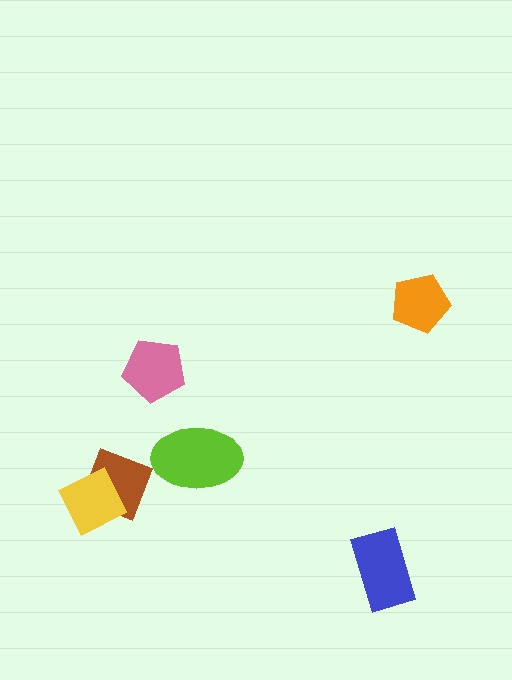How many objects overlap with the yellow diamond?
1 object overlaps with the yellow diamond.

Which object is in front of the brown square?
The yellow diamond is in front of the brown square.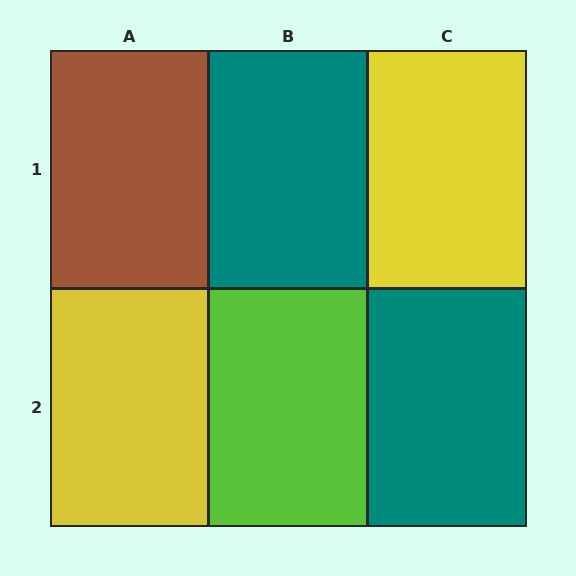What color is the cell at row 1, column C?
Yellow.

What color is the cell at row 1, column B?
Teal.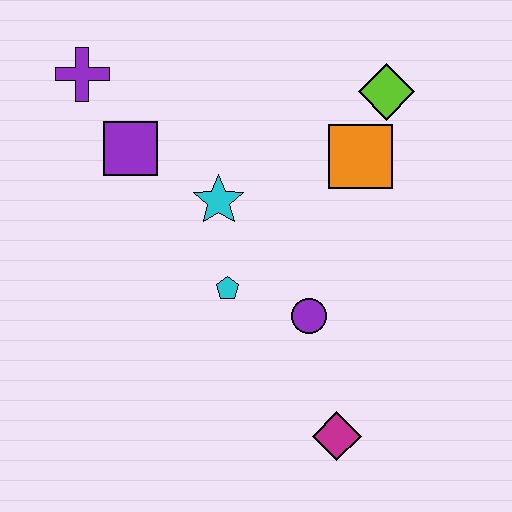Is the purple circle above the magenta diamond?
Yes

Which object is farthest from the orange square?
The purple cross is farthest from the orange square.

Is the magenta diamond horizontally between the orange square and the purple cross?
Yes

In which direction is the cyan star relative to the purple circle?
The cyan star is above the purple circle.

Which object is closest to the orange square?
The lime diamond is closest to the orange square.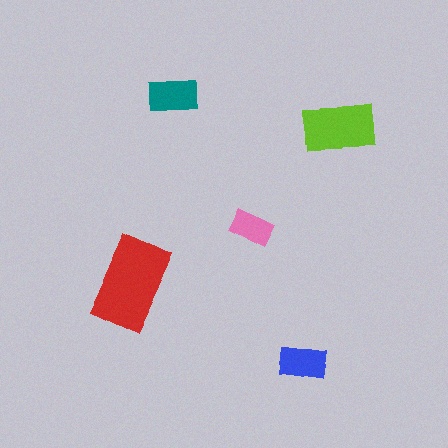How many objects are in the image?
There are 5 objects in the image.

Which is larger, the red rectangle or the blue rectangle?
The red one.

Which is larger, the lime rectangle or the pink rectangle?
The lime one.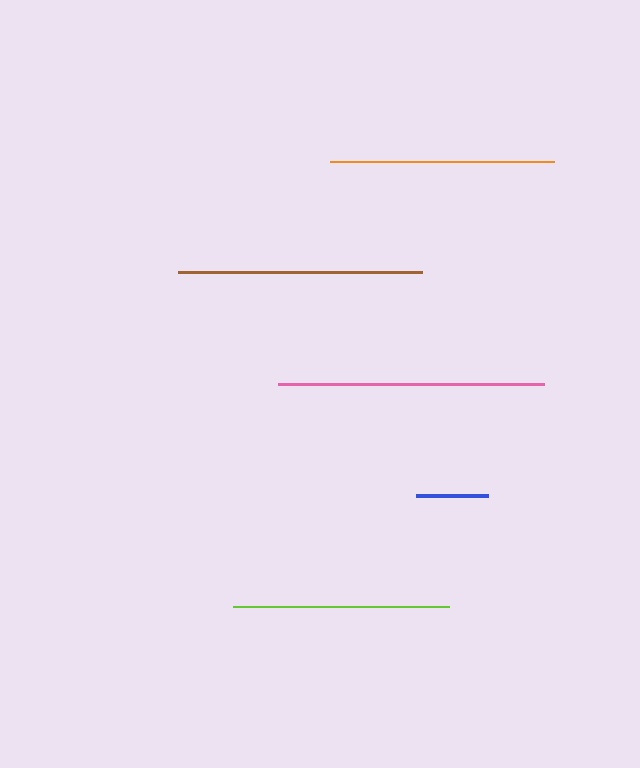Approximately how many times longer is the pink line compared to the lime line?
The pink line is approximately 1.2 times the length of the lime line.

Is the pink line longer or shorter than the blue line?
The pink line is longer than the blue line.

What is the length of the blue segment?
The blue segment is approximately 72 pixels long.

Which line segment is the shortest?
The blue line is the shortest at approximately 72 pixels.